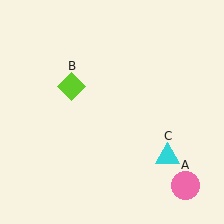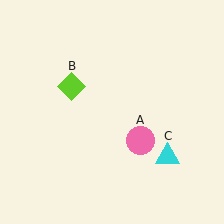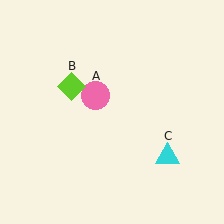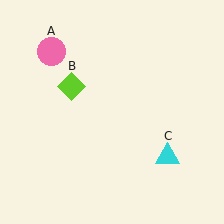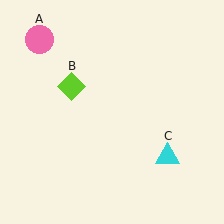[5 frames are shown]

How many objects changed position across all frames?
1 object changed position: pink circle (object A).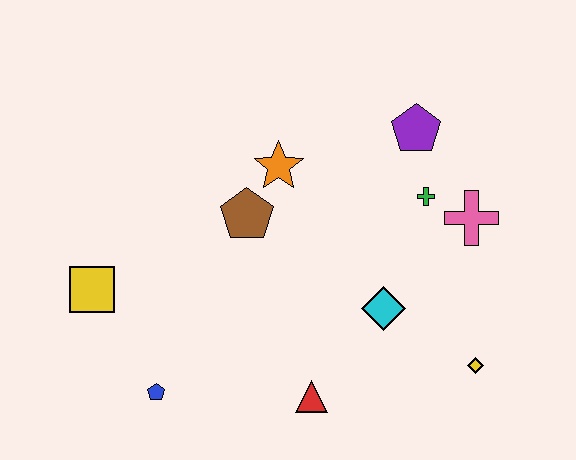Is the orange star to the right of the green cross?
No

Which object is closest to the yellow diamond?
The cyan diamond is closest to the yellow diamond.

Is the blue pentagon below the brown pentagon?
Yes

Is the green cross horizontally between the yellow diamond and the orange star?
Yes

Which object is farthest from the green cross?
The yellow square is farthest from the green cross.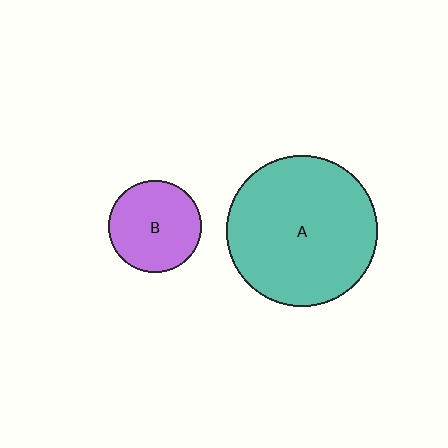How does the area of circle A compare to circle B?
Approximately 2.7 times.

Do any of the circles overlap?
No, none of the circles overlap.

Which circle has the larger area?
Circle A (teal).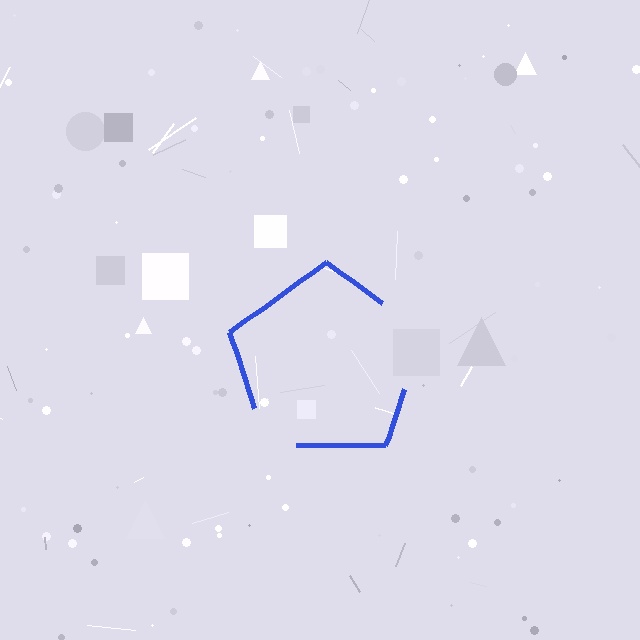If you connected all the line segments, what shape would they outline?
They would outline a pentagon.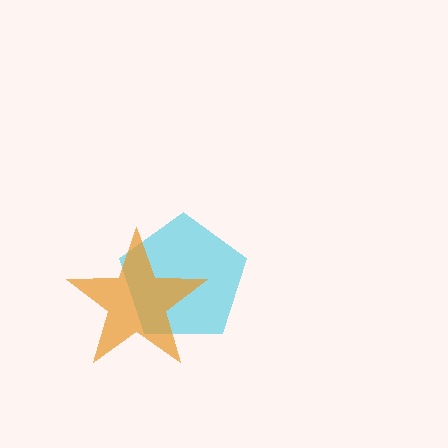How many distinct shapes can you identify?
There are 2 distinct shapes: a cyan pentagon, an orange star.